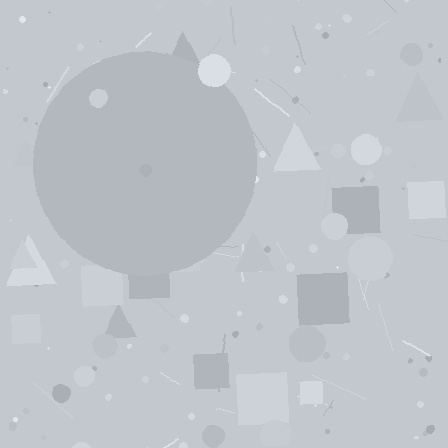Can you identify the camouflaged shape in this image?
The camouflaged shape is a circle.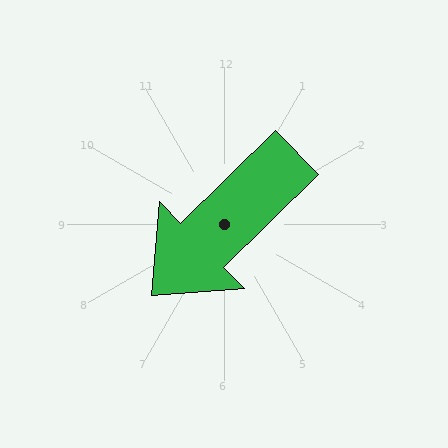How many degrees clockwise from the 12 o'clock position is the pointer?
Approximately 226 degrees.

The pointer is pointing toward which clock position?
Roughly 8 o'clock.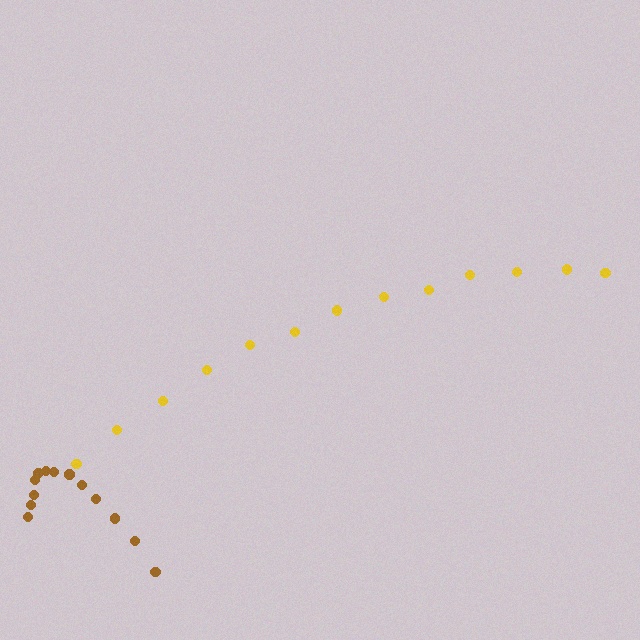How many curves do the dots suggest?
There are 2 distinct paths.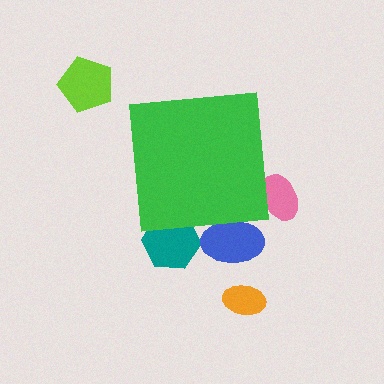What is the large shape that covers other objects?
A green square.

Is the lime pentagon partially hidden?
No, the lime pentagon is fully visible.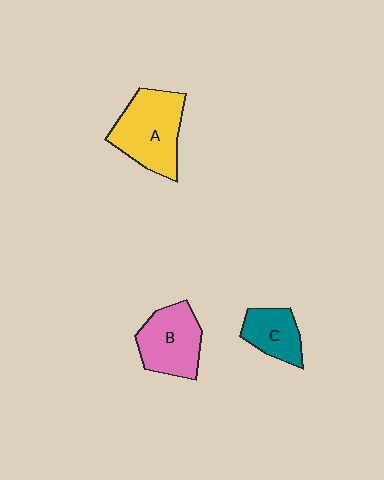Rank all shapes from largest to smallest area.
From largest to smallest: A (yellow), B (pink), C (teal).